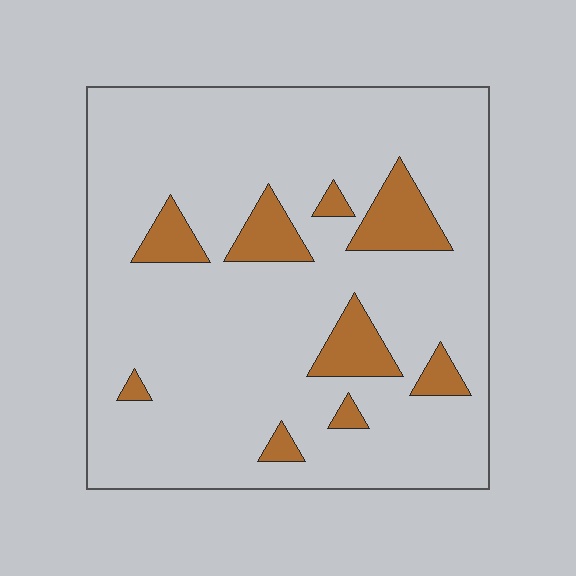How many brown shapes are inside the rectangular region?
9.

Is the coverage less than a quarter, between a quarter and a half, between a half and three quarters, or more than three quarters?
Less than a quarter.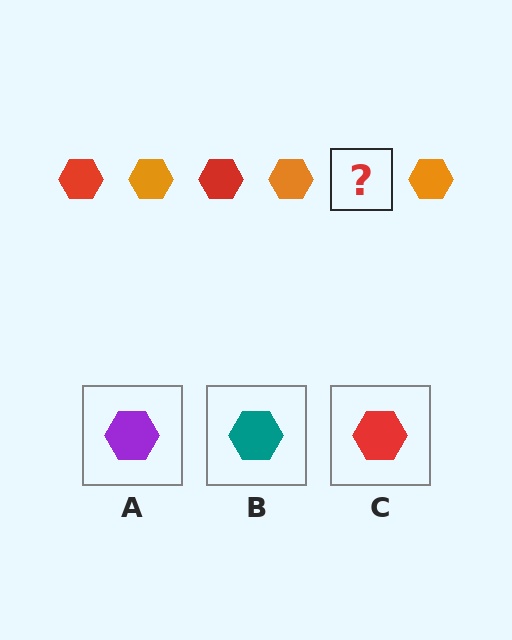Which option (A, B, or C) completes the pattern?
C.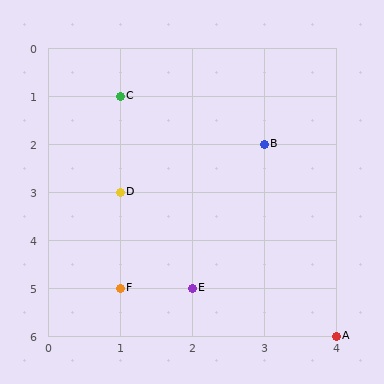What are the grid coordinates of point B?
Point B is at grid coordinates (3, 2).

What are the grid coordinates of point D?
Point D is at grid coordinates (1, 3).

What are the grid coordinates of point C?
Point C is at grid coordinates (1, 1).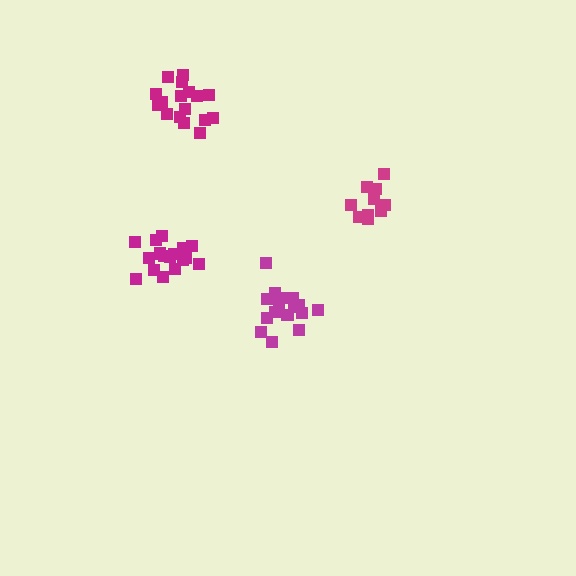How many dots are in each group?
Group 1: 17 dots, Group 2: 17 dots, Group 3: 17 dots, Group 4: 11 dots (62 total).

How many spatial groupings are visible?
There are 4 spatial groupings.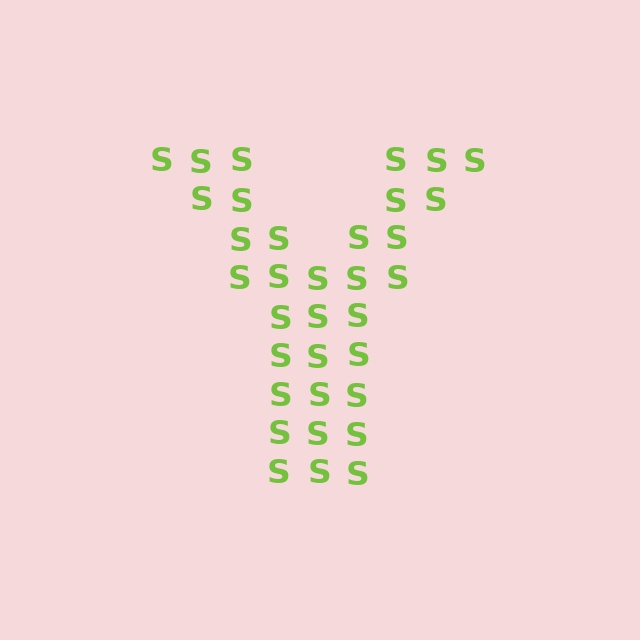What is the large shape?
The large shape is the letter Y.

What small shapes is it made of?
It is made of small letter S's.